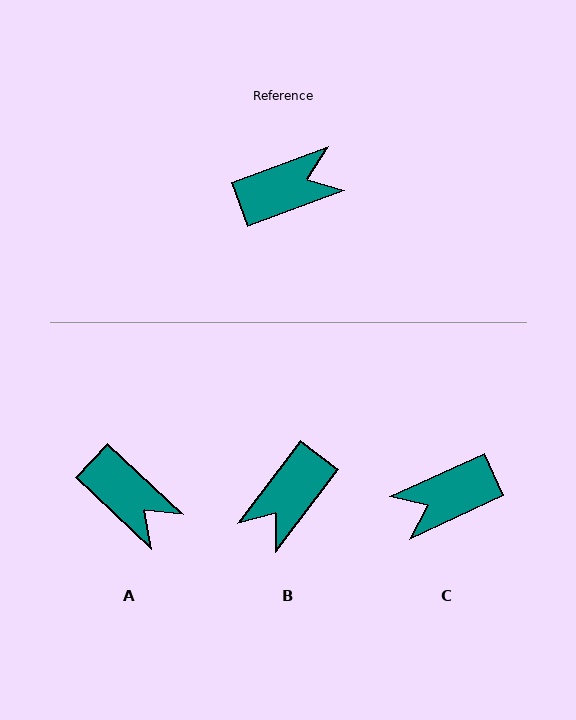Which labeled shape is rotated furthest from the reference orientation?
C, about 175 degrees away.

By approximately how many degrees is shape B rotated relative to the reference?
Approximately 147 degrees clockwise.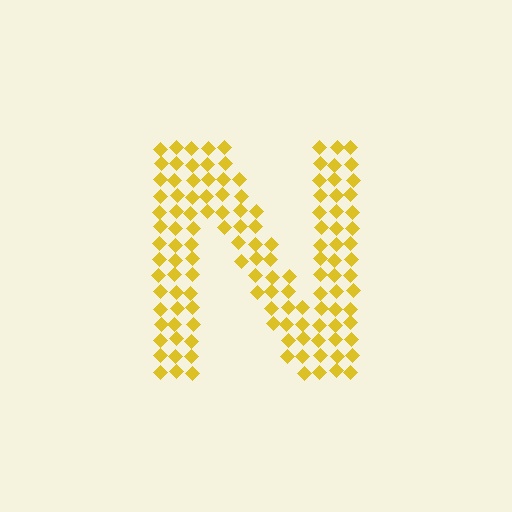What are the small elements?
The small elements are diamonds.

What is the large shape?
The large shape is the letter N.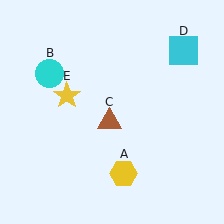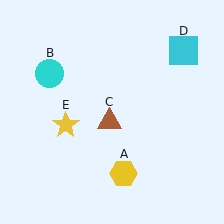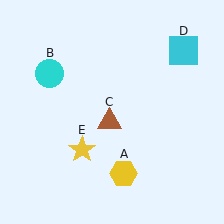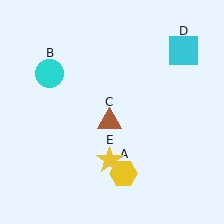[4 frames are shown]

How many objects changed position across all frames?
1 object changed position: yellow star (object E).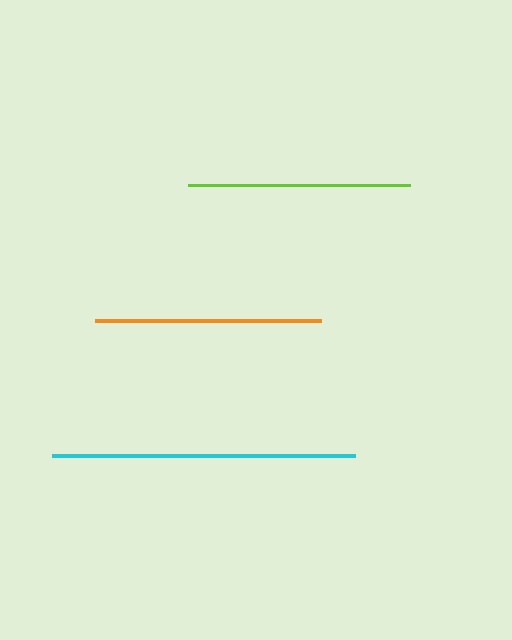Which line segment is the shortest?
The lime line is the shortest at approximately 222 pixels.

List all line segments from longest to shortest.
From longest to shortest: cyan, orange, lime.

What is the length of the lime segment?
The lime segment is approximately 222 pixels long.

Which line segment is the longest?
The cyan line is the longest at approximately 303 pixels.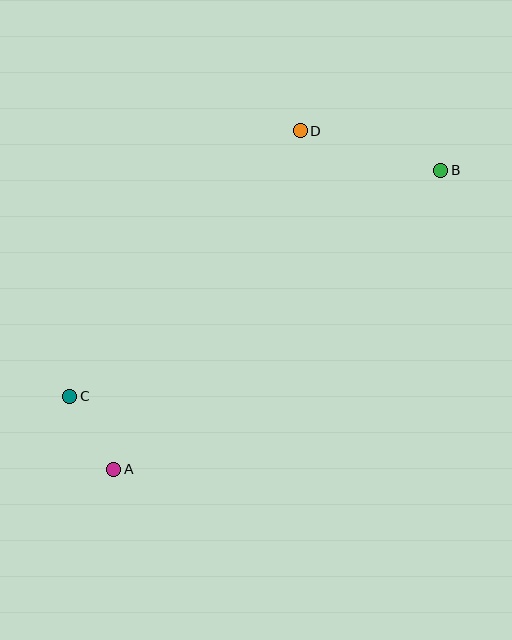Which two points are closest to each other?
Points A and C are closest to each other.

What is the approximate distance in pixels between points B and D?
The distance between B and D is approximately 146 pixels.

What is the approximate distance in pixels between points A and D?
The distance between A and D is approximately 387 pixels.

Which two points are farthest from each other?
Points A and B are farthest from each other.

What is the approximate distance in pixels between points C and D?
The distance between C and D is approximately 352 pixels.